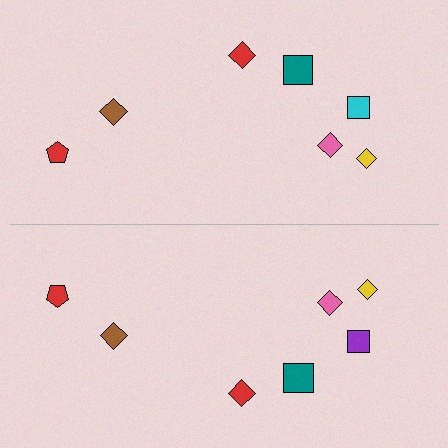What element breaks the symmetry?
The purple square on the bottom side breaks the symmetry — its mirror counterpart is cyan.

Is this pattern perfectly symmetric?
No, the pattern is not perfectly symmetric. The purple square on the bottom side breaks the symmetry — its mirror counterpart is cyan.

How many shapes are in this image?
There are 14 shapes in this image.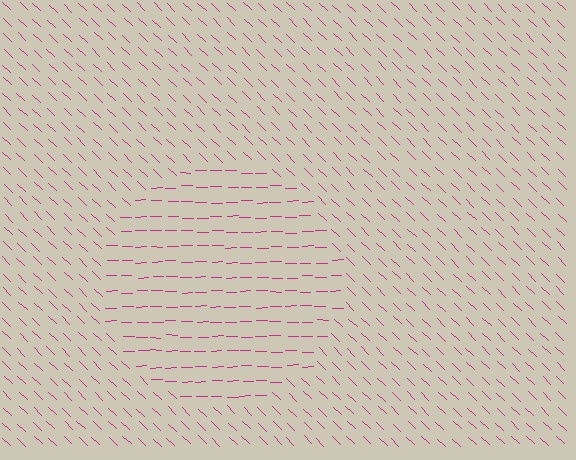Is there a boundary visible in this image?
Yes, there is a texture boundary formed by a change in line orientation.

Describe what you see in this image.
The image is filled with small magenta line segments. A circle region in the image has lines oriented differently from the surrounding lines, creating a visible texture boundary.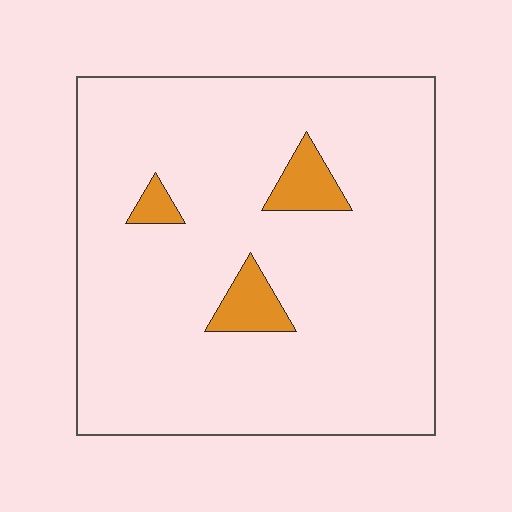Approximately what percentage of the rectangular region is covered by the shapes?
Approximately 5%.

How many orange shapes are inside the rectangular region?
3.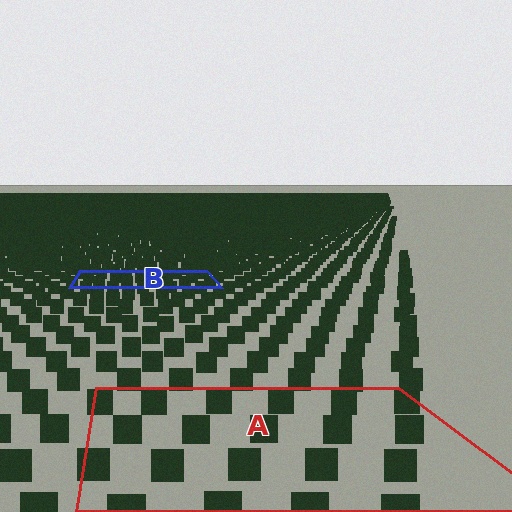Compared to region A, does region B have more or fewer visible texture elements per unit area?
Region B has more texture elements per unit area — they are packed more densely because it is farther away.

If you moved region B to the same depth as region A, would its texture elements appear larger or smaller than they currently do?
They would appear larger. At a closer depth, the same texture elements are projected at a bigger on-screen size.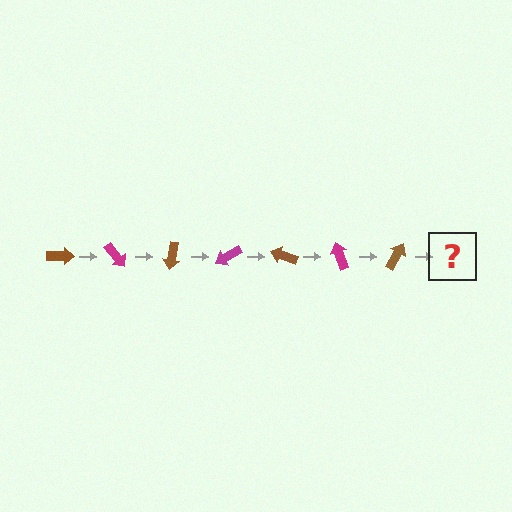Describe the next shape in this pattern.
It should be a magenta arrow, rotated 350 degrees from the start.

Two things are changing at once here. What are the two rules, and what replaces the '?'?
The two rules are that it rotates 50 degrees each step and the color cycles through brown and magenta. The '?' should be a magenta arrow, rotated 350 degrees from the start.